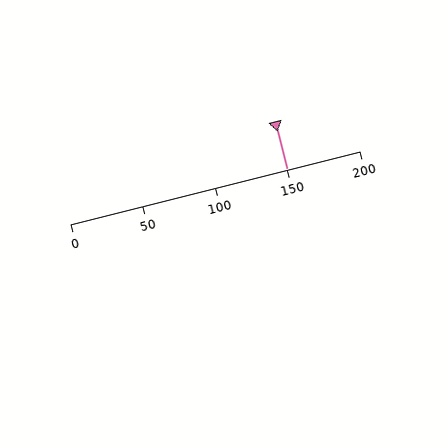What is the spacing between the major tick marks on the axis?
The major ticks are spaced 50 apart.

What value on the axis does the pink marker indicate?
The marker indicates approximately 150.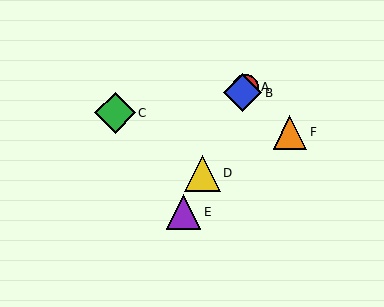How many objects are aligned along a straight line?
4 objects (A, B, D, E) are aligned along a straight line.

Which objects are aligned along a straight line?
Objects A, B, D, E are aligned along a straight line.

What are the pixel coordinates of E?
Object E is at (183, 212).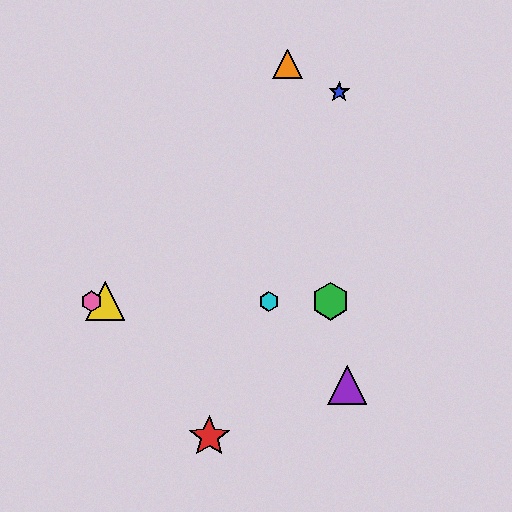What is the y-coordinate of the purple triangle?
The purple triangle is at y≈385.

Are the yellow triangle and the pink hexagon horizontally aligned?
Yes, both are at y≈301.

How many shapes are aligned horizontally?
4 shapes (the green hexagon, the yellow triangle, the cyan hexagon, the pink hexagon) are aligned horizontally.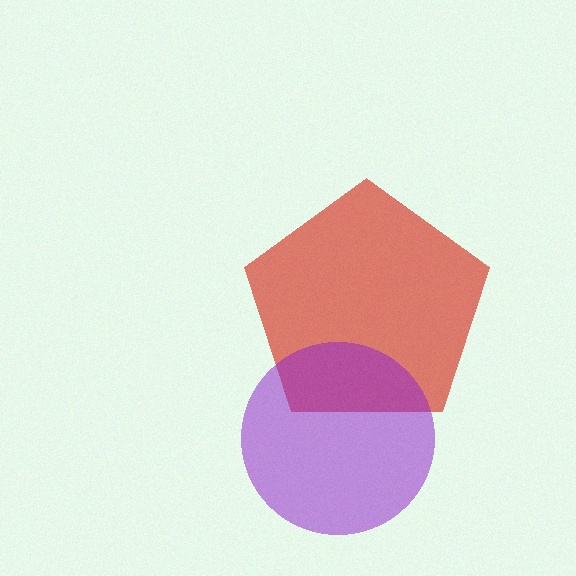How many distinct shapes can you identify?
There are 2 distinct shapes: a red pentagon, a purple circle.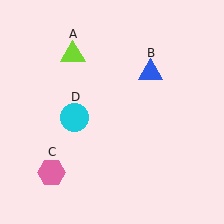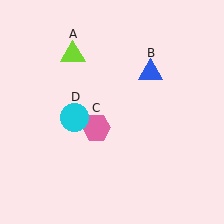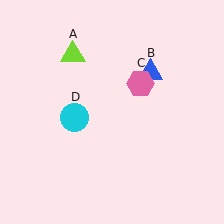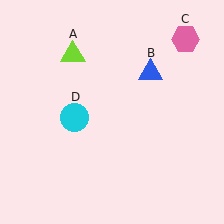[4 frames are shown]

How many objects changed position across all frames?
1 object changed position: pink hexagon (object C).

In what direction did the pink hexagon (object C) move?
The pink hexagon (object C) moved up and to the right.